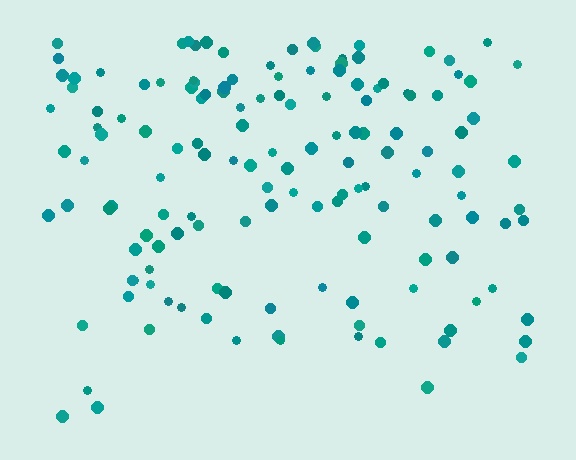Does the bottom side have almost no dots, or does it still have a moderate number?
Still a moderate number, just noticeably fewer than the top.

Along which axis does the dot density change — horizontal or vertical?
Vertical.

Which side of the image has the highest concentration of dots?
The top.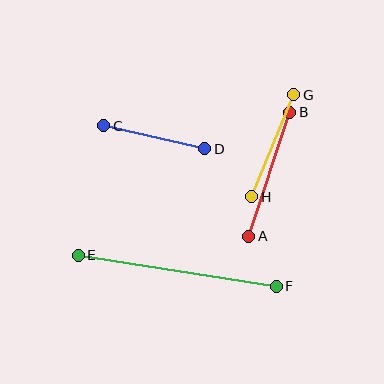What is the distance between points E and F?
The distance is approximately 201 pixels.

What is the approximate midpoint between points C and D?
The midpoint is at approximately (154, 137) pixels.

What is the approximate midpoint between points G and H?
The midpoint is at approximately (273, 146) pixels.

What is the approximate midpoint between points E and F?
The midpoint is at approximately (177, 271) pixels.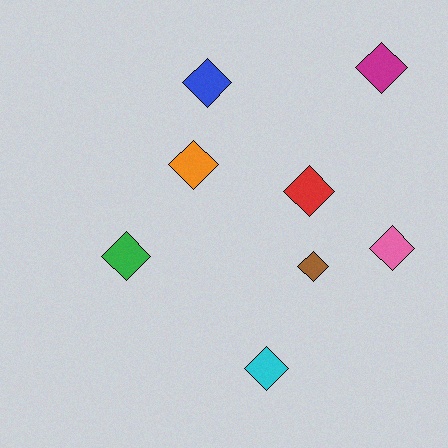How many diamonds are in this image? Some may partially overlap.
There are 8 diamonds.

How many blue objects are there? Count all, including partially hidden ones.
There is 1 blue object.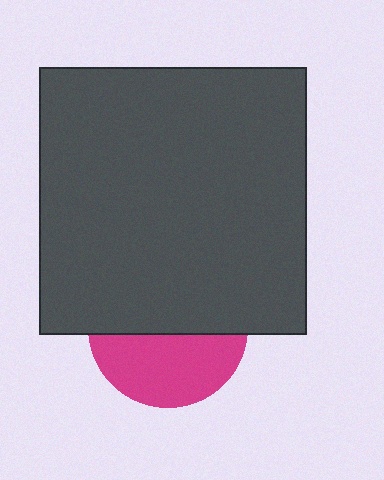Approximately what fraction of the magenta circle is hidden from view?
Roughly 56% of the magenta circle is hidden behind the dark gray square.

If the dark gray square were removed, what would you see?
You would see the complete magenta circle.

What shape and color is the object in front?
The object in front is a dark gray square.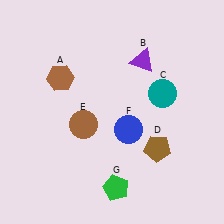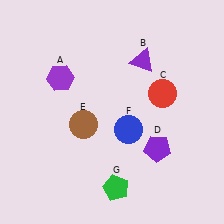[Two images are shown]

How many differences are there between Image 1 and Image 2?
There are 3 differences between the two images.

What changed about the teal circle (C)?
In Image 1, C is teal. In Image 2, it changed to red.